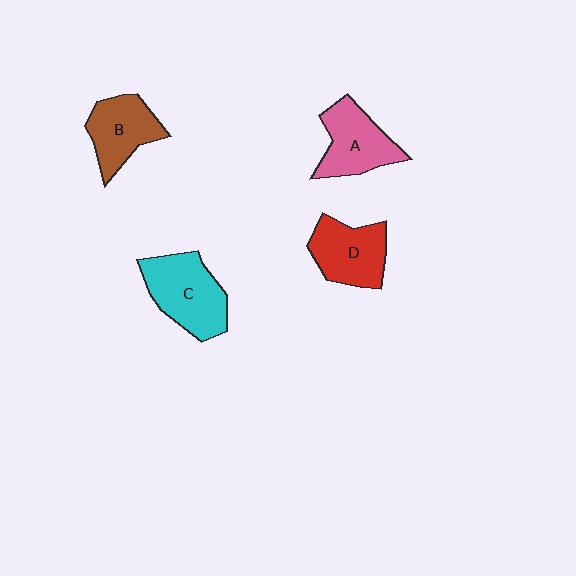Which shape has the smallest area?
Shape B (brown).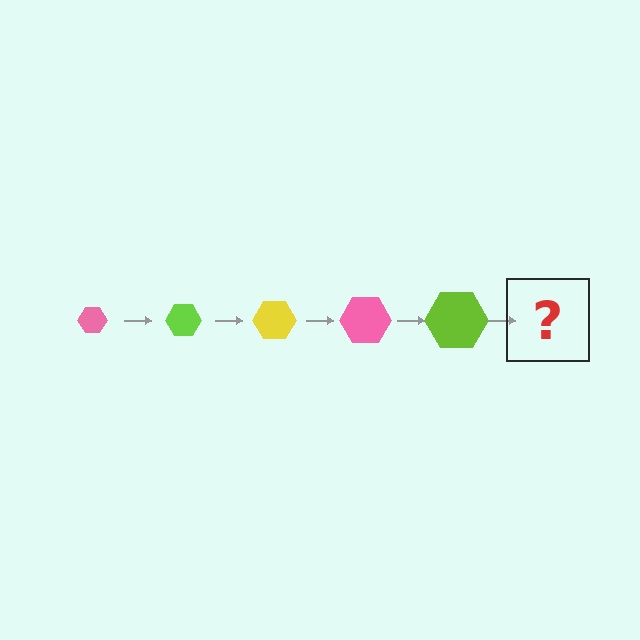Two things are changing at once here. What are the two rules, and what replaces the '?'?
The two rules are that the hexagon grows larger each step and the color cycles through pink, lime, and yellow. The '?' should be a yellow hexagon, larger than the previous one.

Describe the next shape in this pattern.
It should be a yellow hexagon, larger than the previous one.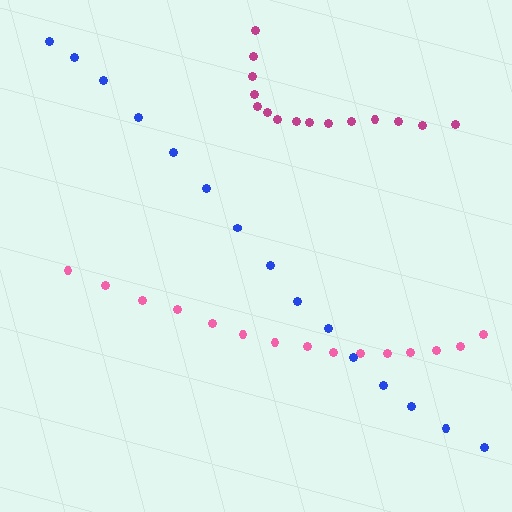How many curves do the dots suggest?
There are 3 distinct paths.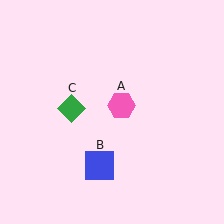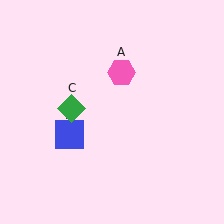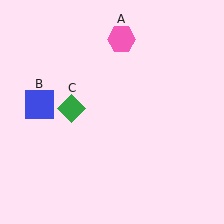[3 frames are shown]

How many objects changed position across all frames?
2 objects changed position: pink hexagon (object A), blue square (object B).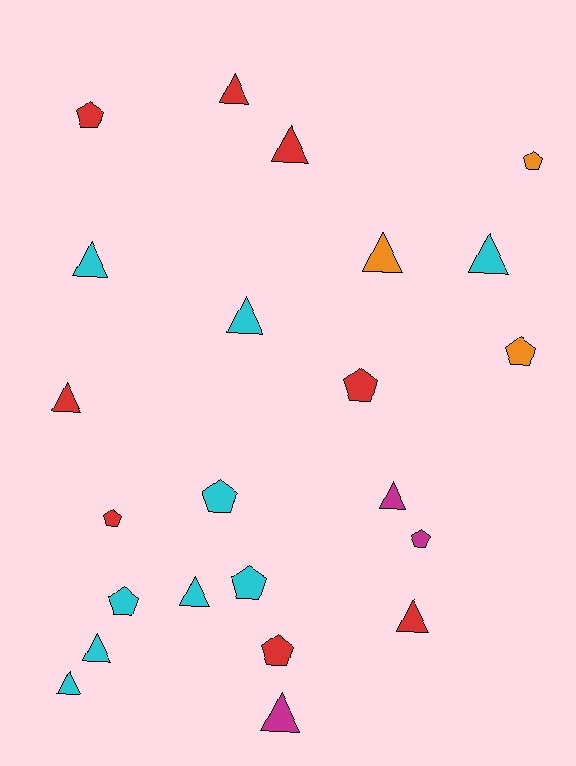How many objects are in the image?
There are 23 objects.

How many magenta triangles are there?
There are 2 magenta triangles.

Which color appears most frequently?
Cyan, with 9 objects.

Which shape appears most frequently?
Triangle, with 13 objects.